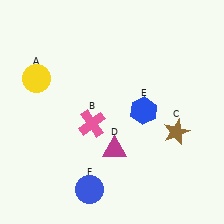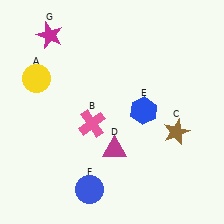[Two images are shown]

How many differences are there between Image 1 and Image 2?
There is 1 difference between the two images.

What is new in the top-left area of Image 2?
A magenta star (G) was added in the top-left area of Image 2.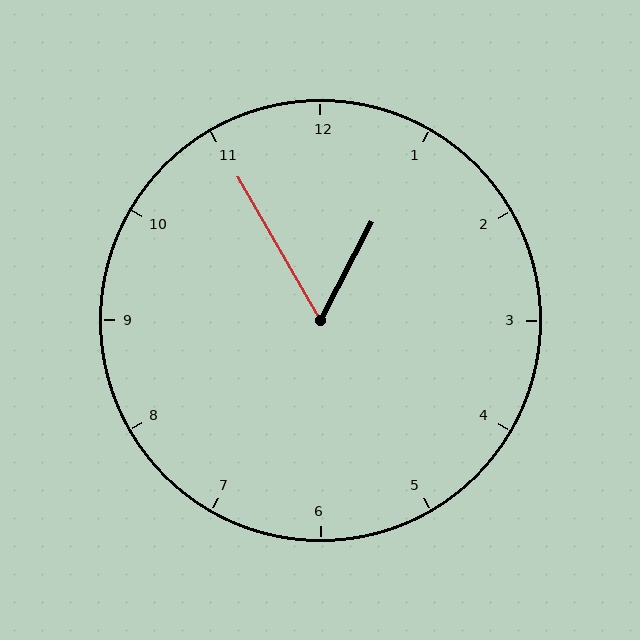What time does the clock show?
12:55.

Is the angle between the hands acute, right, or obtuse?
It is acute.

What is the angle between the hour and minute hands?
Approximately 58 degrees.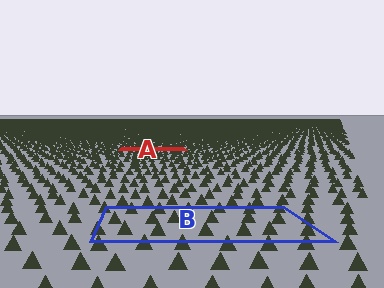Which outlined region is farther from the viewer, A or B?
Region A is farther from the viewer — the texture elements inside it appear smaller and more densely packed.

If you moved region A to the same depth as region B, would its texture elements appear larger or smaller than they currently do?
They would appear larger. At a closer depth, the same texture elements are projected at a bigger on-screen size.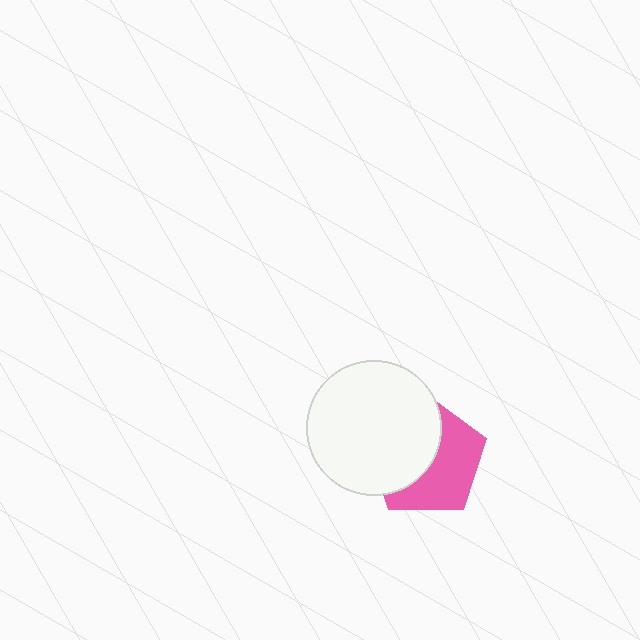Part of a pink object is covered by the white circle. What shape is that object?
It is a pentagon.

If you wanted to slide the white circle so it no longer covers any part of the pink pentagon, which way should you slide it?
Slide it left — that is the most direct way to separate the two shapes.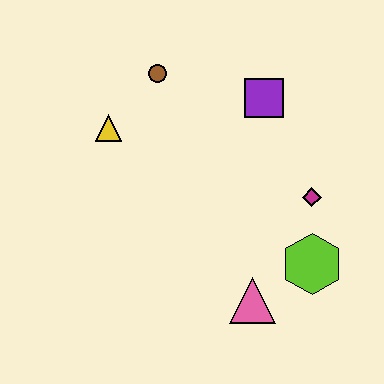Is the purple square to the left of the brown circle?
No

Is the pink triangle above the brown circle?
No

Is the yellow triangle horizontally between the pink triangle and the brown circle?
No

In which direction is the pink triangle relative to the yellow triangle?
The pink triangle is below the yellow triangle.